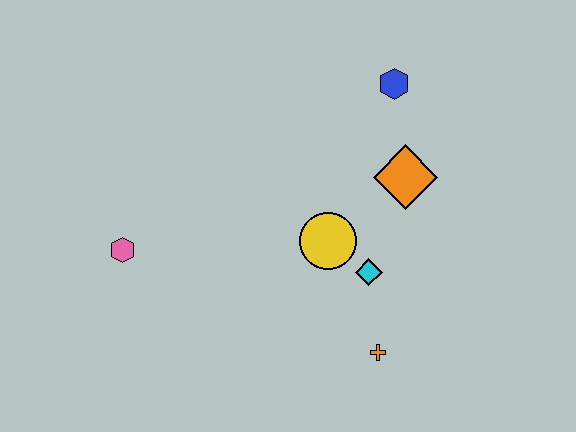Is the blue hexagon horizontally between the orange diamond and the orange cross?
Yes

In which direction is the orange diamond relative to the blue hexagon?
The orange diamond is below the blue hexagon.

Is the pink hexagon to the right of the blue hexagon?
No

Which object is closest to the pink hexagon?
The yellow circle is closest to the pink hexagon.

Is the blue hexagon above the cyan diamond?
Yes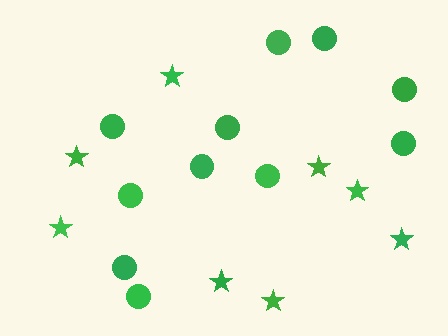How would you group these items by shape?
There are 2 groups: one group of stars (8) and one group of circles (11).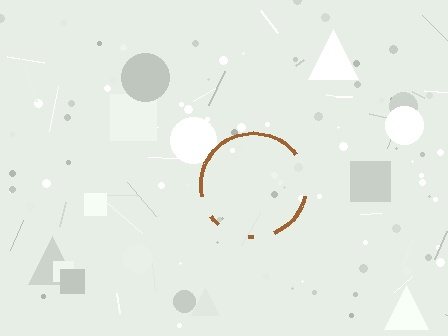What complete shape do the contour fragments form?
The contour fragments form a circle.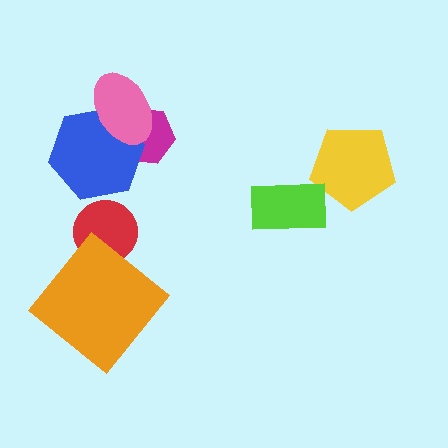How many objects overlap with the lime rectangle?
0 objects overlap with the lime rectangle.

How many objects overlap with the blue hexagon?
2 objects overlap with the blue hexagon.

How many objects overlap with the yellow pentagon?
0 objects overlap with the yellow pentagon.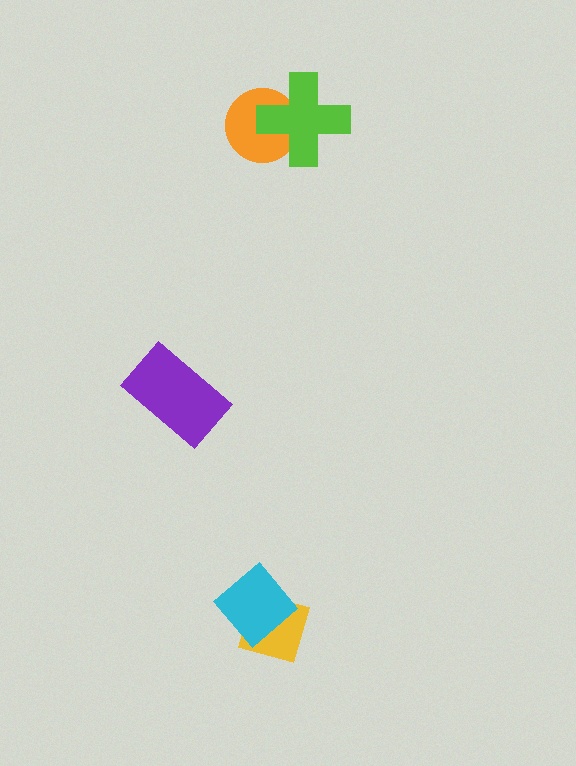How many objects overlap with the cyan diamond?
1 object overlaps with the cyan diamond.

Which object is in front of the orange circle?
The lime cross is in front of the orange circle.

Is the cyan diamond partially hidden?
No, no other shape covers it.